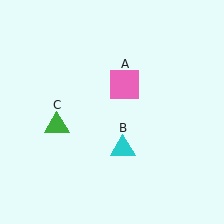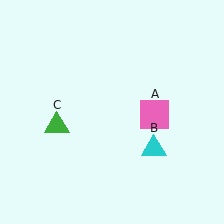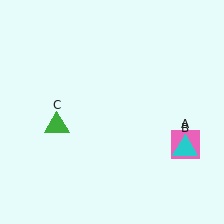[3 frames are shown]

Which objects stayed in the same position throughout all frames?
Green triangle (object C) remained stationary.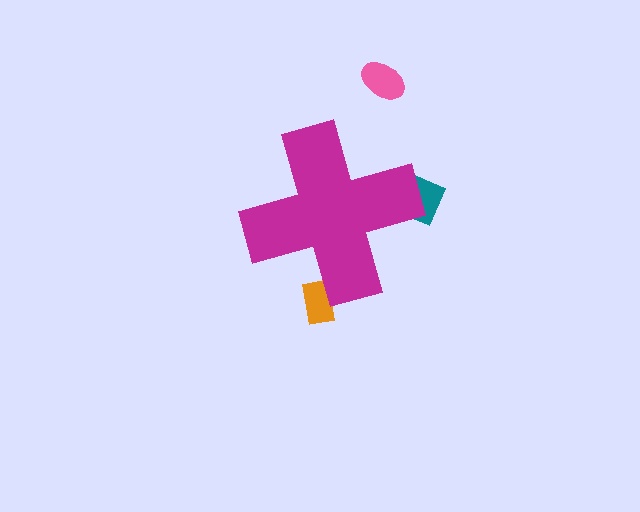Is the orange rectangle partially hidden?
Yes, the orange rectangle is partially hidden behind the magenta cross.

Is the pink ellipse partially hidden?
No, the pink ellipse is fully visible.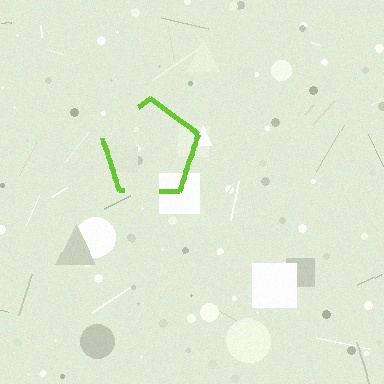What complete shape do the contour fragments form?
The contour fragments form a pentagon.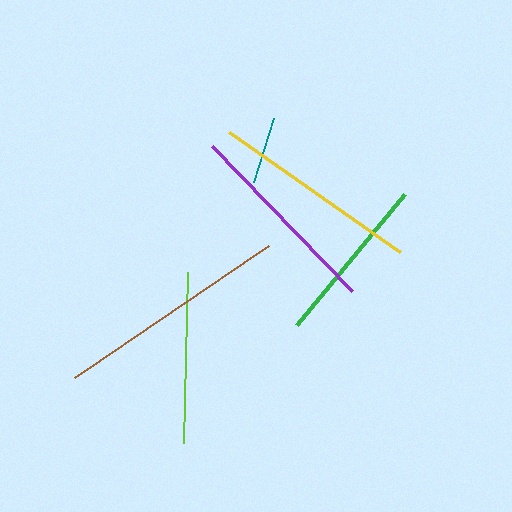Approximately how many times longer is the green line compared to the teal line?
The green line is approximately 2.5 times the length of the teal line.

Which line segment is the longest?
The brown line is the longest at approximately 235 pixels.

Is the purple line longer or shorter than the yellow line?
The yellow line is longer than the purple line.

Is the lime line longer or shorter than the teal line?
The lime line is longer than the teal line.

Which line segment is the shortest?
The teal line is the shortest at approximately 67 pixels.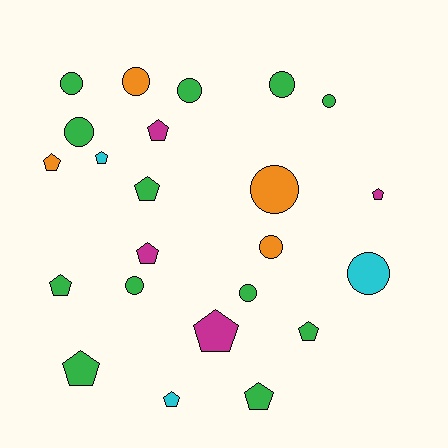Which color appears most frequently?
Green, with 12 objects.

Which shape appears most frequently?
Pentagon, with 12 objects.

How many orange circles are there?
There are 3 orange circles.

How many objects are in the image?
There are 23 objects.